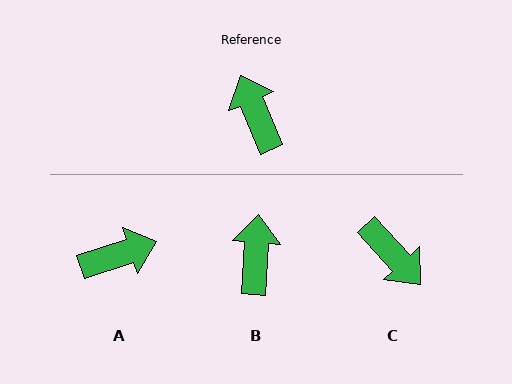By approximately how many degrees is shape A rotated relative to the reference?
Approximately 94 degrees clockwise.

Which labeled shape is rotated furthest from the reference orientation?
C, about 160 degrees away.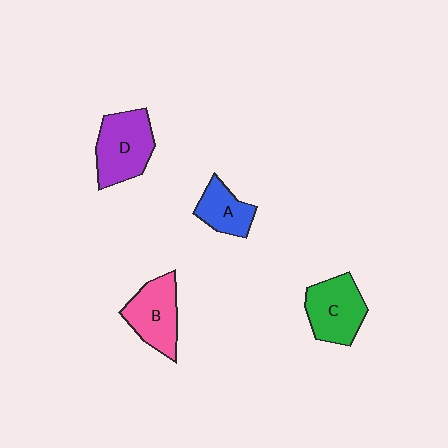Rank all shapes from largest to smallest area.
From largest to smallest: D (purple), C (green), B (pink), A (blue).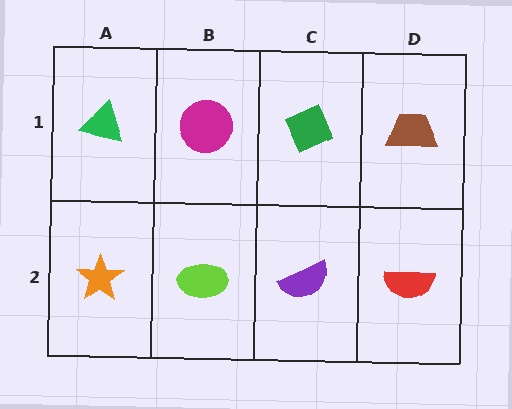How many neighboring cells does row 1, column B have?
3.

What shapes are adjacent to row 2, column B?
A magenta circle (row 1, column B), an orange star (row 2, column A), a purple semicircle (row 2, column C).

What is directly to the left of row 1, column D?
A green diamond.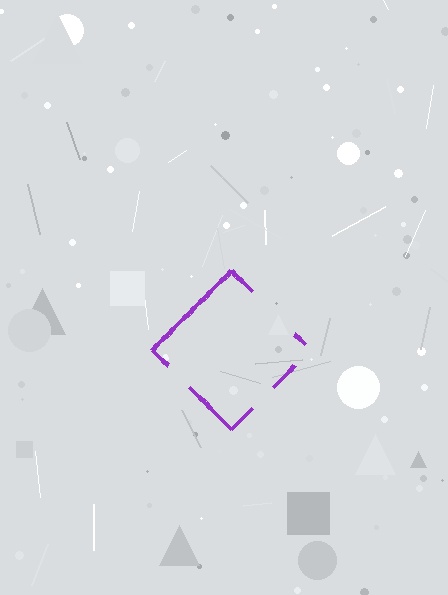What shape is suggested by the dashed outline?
The dashed outline suggests a diamond.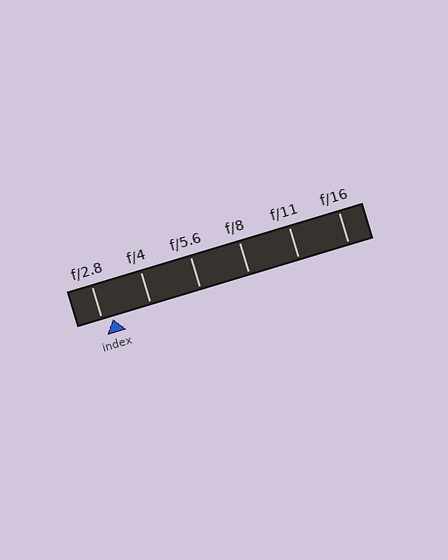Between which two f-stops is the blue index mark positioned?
The index mark is between f/2.8 and f/4.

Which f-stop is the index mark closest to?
The index mark is closest to f/2.8.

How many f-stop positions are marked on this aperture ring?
There are 6 f-stop positions marked.